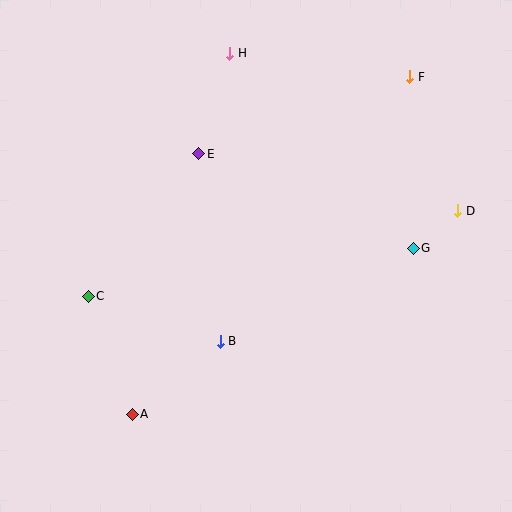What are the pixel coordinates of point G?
Point G is at (413, 248).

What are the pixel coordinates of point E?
Point E is at (199, 154).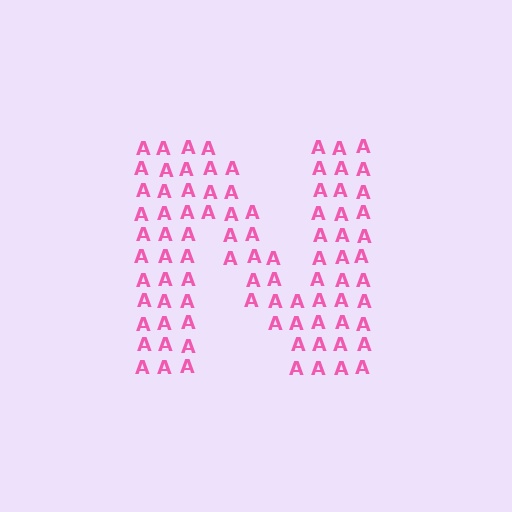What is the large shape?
The large shape is the letter N.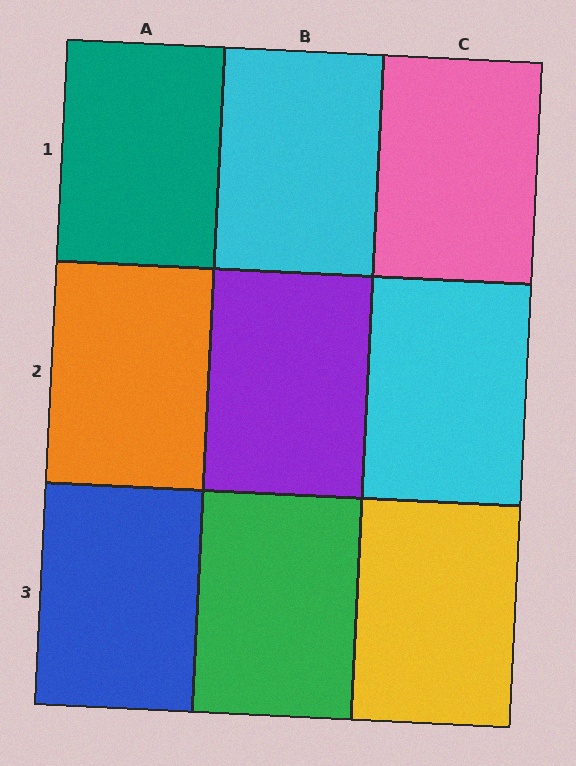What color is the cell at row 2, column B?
Purple.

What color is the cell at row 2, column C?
Cyan.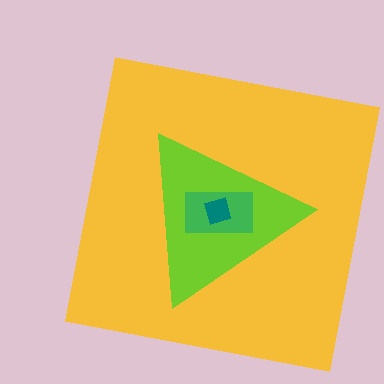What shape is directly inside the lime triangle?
The green rectangle.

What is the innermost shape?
The teal square.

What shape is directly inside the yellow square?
The lime triangle.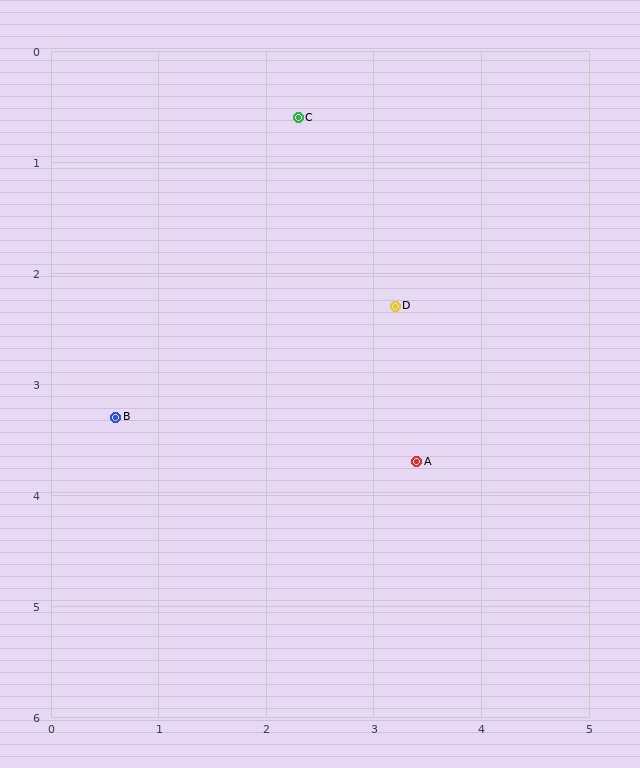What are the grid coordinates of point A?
Point A is at approximately (3.4, 3.7).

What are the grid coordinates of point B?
Point B is at approximately (0.6, 3.3).